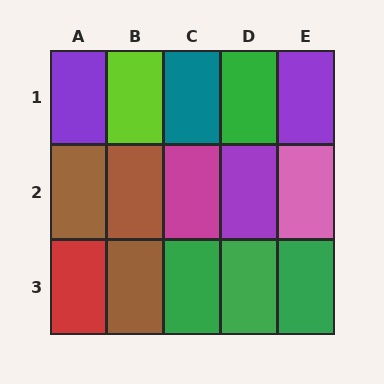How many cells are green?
4 cells are green.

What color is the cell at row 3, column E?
Green.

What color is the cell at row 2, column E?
Pink.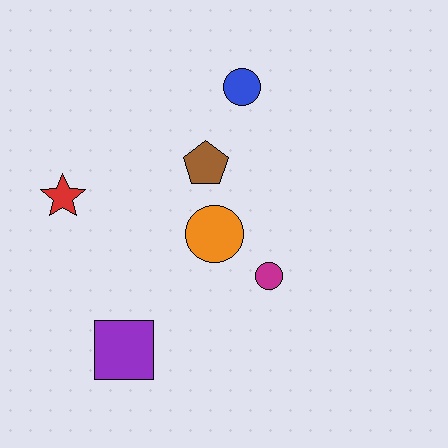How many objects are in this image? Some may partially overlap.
There are 6 objects.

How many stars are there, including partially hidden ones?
There is 1 star.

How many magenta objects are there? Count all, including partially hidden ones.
There is 1 magenta object.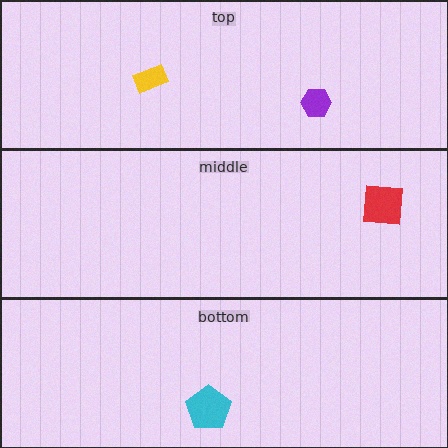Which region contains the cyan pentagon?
The bottom region.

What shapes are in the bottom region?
The cyan pentagon.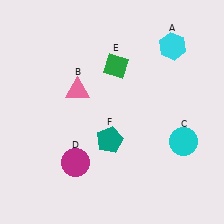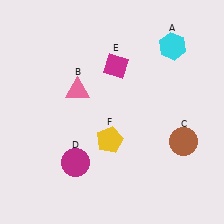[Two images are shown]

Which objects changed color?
C changed from cyan to brown. E changed from green to magenta. F changed from teal to yellow.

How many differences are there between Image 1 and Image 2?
There are 3 differences between the two images.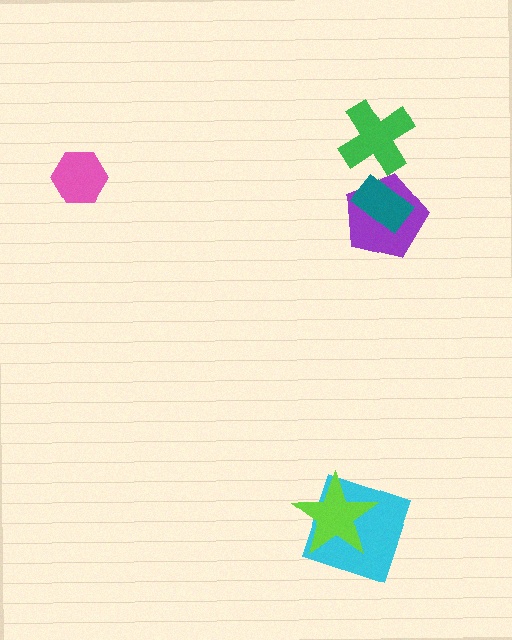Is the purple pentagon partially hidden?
Yes, it is partially covered by another shape.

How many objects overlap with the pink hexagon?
0 objects overlap with the pink hexagon.